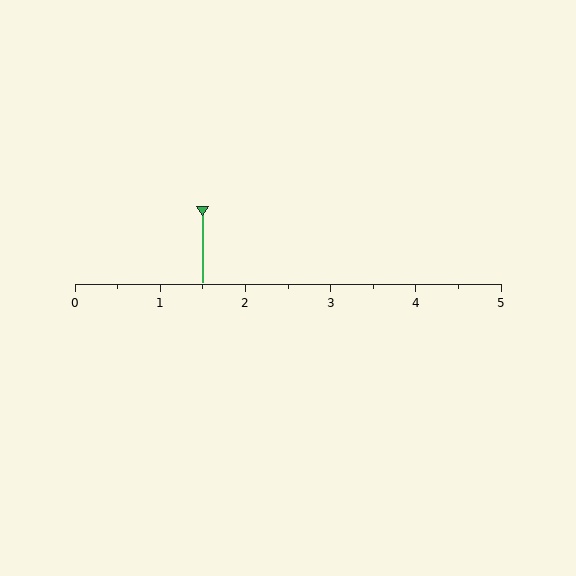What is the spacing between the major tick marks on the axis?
The major ticks are spaced 1 apart.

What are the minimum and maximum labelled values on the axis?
The axis runs from 0 to 5.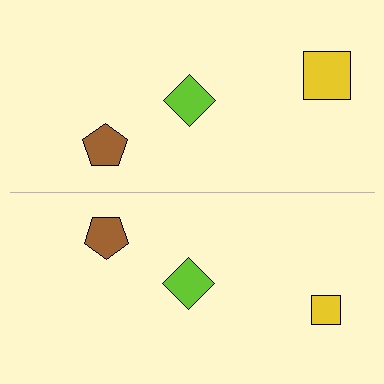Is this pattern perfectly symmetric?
No, the pattern is not perfectly symmetric. The yellow square on the bottom side has a different size than its mirror counterpart.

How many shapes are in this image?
There are 6 shapes in this image.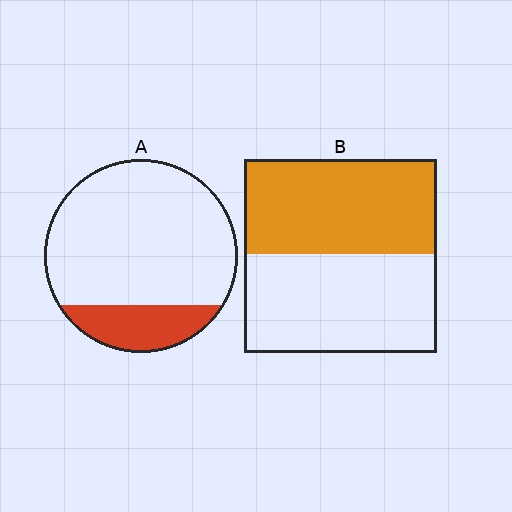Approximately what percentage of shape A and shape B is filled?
A is approximately 20% and B is approximately 50%.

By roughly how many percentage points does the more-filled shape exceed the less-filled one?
By roughly 30 percentage points (B over A).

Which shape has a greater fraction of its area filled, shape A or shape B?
Shape B.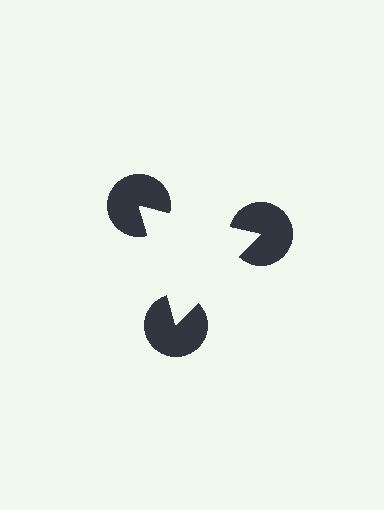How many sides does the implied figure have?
3 sides.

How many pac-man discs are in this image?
There are 3 — one at each vertex of the illusory triangle.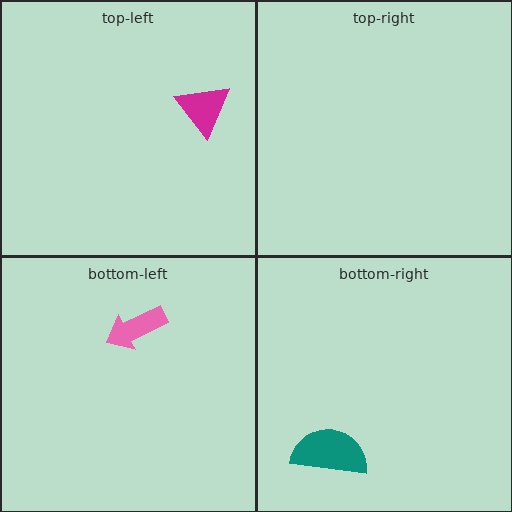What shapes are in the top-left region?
The magenta triangle.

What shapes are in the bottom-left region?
The pink arrow.